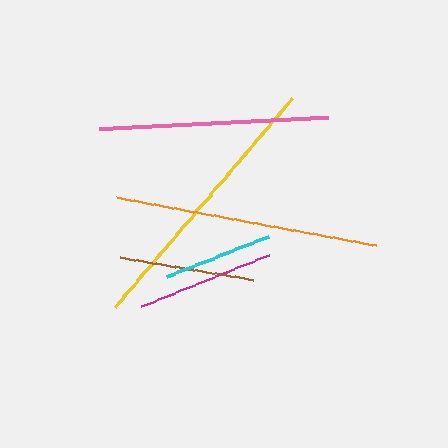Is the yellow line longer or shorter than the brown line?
The yellow line is longer than the brown line.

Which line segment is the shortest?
The cyan line is the shortest at approximately 110 pixels.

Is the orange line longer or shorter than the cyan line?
The orange line is longer than the cyan line.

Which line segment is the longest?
The yellow line is the longest at approximately 274 pixels.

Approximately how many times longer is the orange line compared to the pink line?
The orange line is approximately 1.2 times the length of the pink line.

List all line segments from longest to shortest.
From longest to shortest: yellow, orange, pink, magenta, brown, cyan.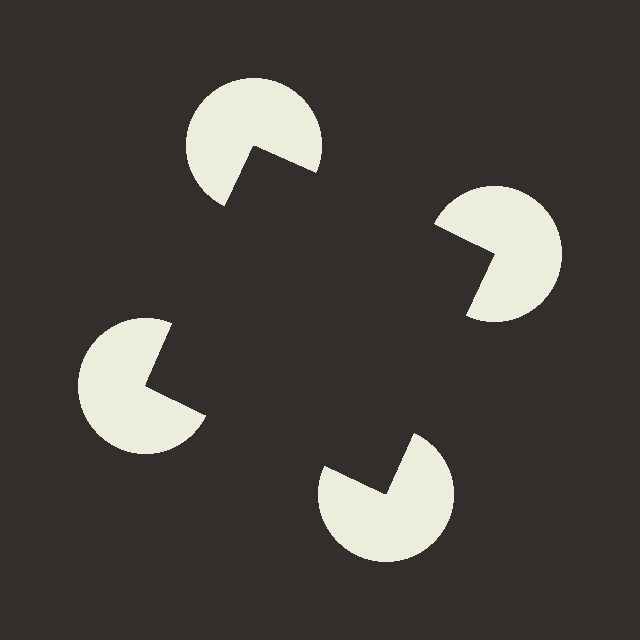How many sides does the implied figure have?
4 sides.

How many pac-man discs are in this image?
There are 4 — one at each vertex of the illusory square.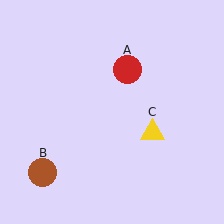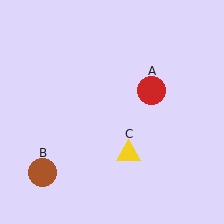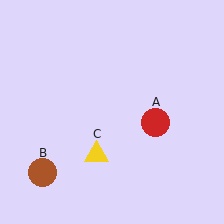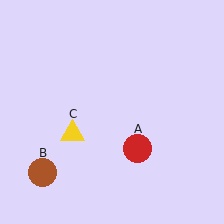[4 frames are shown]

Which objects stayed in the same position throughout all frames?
Brown circle (object B) remained stationary.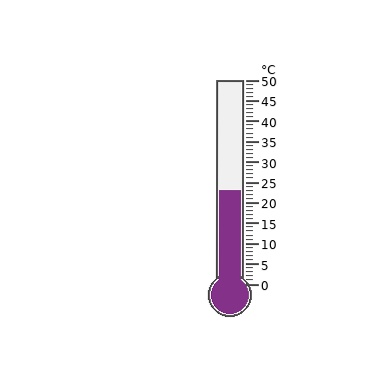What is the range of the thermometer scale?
The thermometer scale ranges from 0°C to 50°C.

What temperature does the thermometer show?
The thermometer shows approximately 23°C.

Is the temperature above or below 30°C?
The temperature is below 30°C.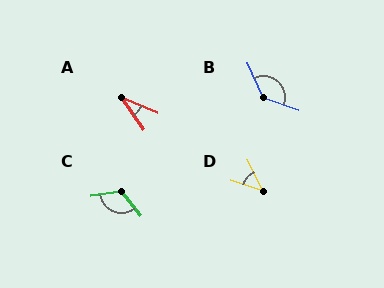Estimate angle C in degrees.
Approximately 119 degrees.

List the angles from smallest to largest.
A (32°), D (46°), C (119°), B (133°).